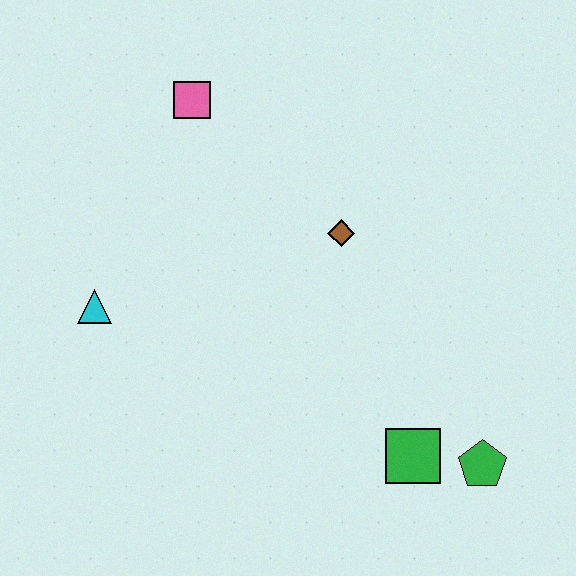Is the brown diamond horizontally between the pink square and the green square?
Yes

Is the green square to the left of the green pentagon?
Yes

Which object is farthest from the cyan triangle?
The green pentagon is farthest from the cyan triangle.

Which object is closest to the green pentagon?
The green square is closest to the green pentagon.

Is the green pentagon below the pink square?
Yes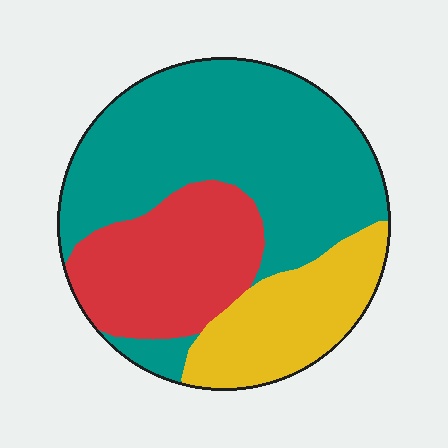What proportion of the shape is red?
Red covers roughly 25% of the shape.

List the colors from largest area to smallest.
From largest to smallest: teal, red, yellow.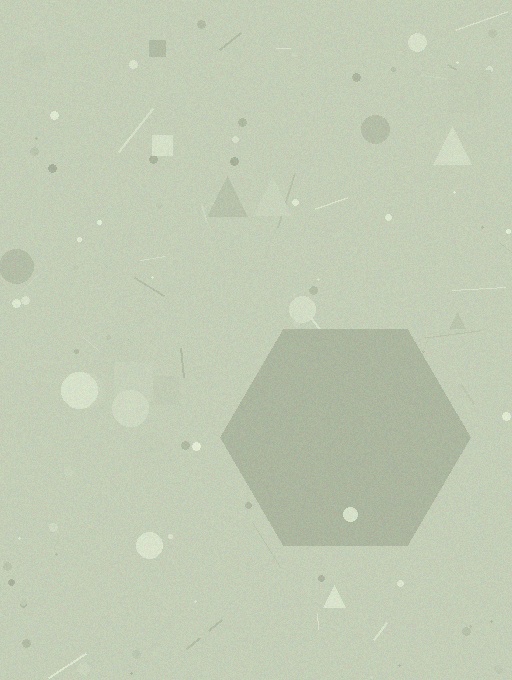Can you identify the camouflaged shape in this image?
The camouflaged shape is a hexagon.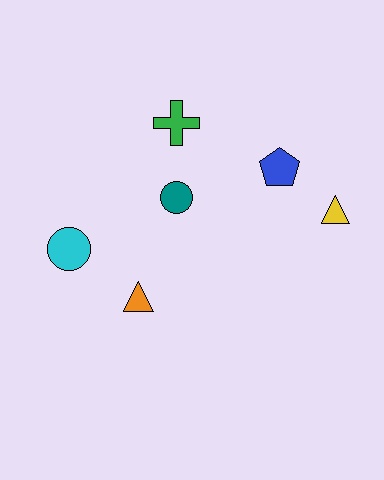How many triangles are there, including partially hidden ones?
There are 2 triangles.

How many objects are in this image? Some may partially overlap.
There are 6 objects.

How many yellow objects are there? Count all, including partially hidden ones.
There is 1 yellow object.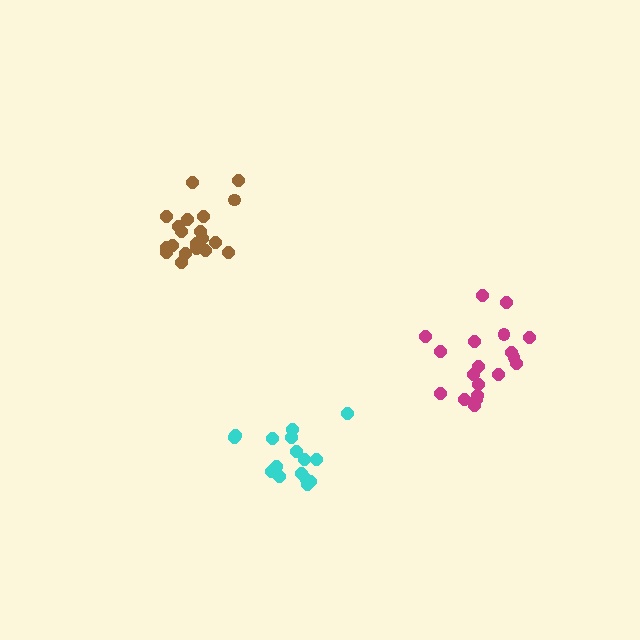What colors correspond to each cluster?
The clusters are colored: cyan, magenta, brown.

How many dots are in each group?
Group 1: 16 dots, Group 2: 19 dots, Group 3: 20 dots (55 total).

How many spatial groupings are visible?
There are 3 spatial groupings.